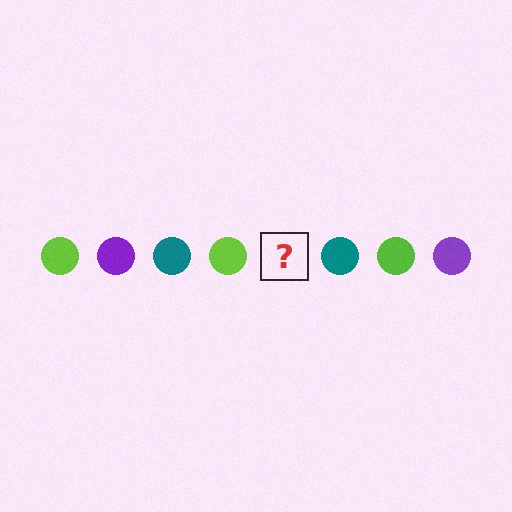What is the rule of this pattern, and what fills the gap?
The rule is that the pattern cycles through lime, purple, teal circles. The gap should be filled with a purple circle.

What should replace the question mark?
The question mark should be replaced with a purple circle.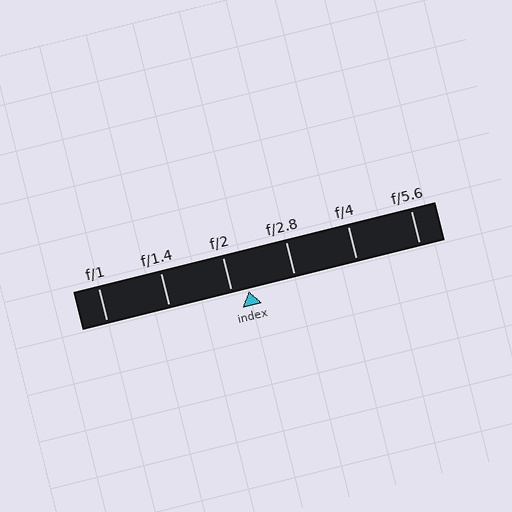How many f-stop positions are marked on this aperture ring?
There are 6 f-stop positions marked.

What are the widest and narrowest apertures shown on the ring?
The widest aperture shown is f/1 and the narrowest is f/5.6.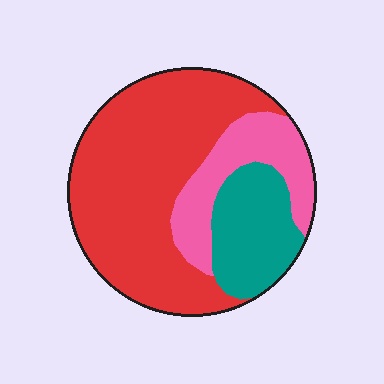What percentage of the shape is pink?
Pink takes up about one fifth (1/5) of the shape.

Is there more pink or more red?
Red.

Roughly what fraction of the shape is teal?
Teal takes up about one fifth (1/5) of the shape.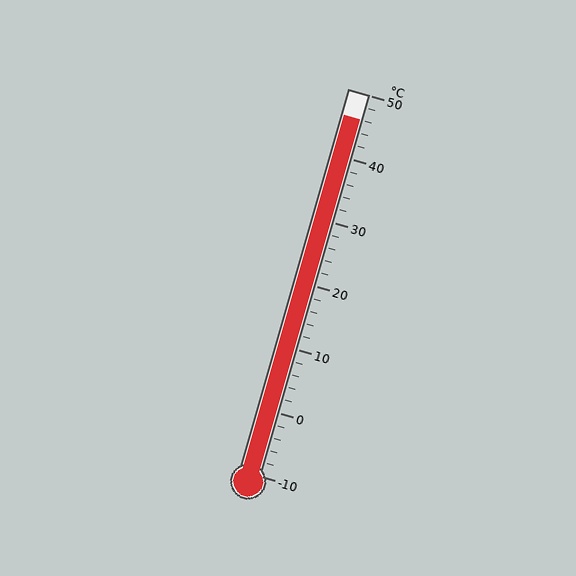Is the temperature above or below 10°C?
The temperature is above 10°C.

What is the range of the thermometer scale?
The thermometer scale ranges from -10°C to 50°C.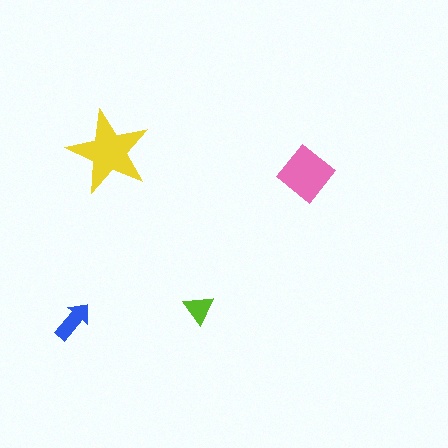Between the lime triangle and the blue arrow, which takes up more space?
The blue arrow.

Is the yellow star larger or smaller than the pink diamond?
Larger.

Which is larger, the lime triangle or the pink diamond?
The pink diamond.